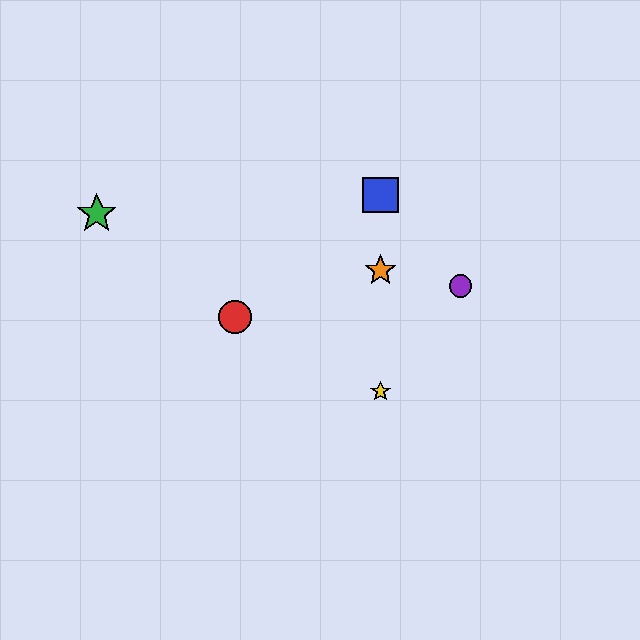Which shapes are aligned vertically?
The blue square, the yellow star, the orange star are aligned vertically.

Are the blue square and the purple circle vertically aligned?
No, the blue square is at x≈381 and the purple circle is at x≈460.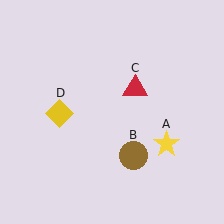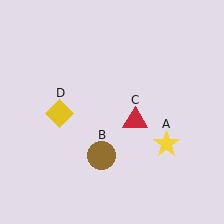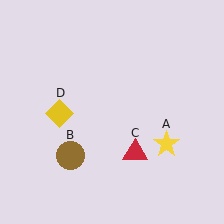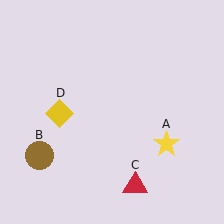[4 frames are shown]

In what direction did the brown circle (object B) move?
The brown circle (object B) moved left.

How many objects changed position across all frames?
2 objects changed position: brown circle (object B), red triangle (object C).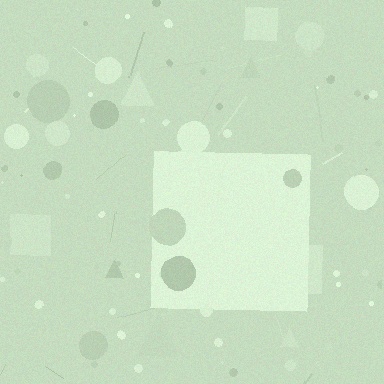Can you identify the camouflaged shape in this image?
The camouflaged shape is a square.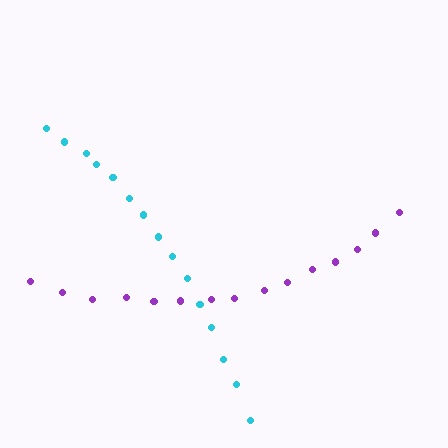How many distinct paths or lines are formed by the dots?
There are 2 distinct paths.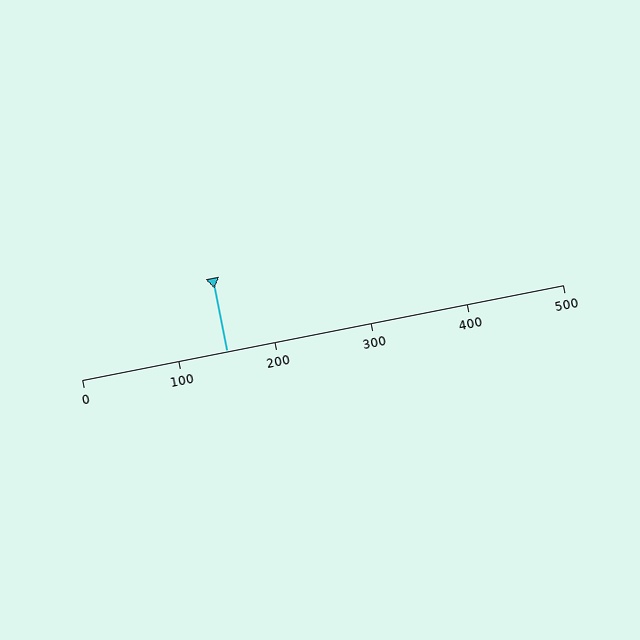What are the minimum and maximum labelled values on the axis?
The axis runs from 0 to 500.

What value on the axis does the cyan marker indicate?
The marker indicates approximately 150.